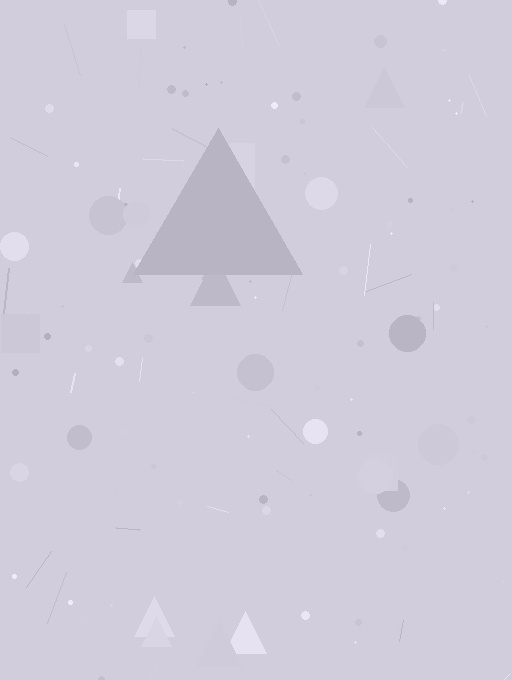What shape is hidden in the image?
A triangle is hidden in the image.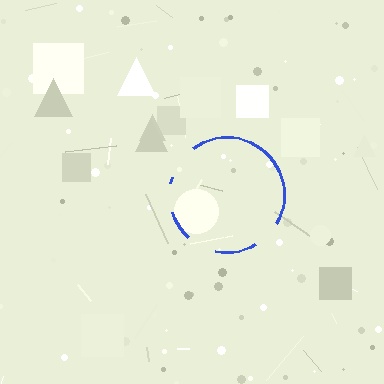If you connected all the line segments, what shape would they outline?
They would outline a circle.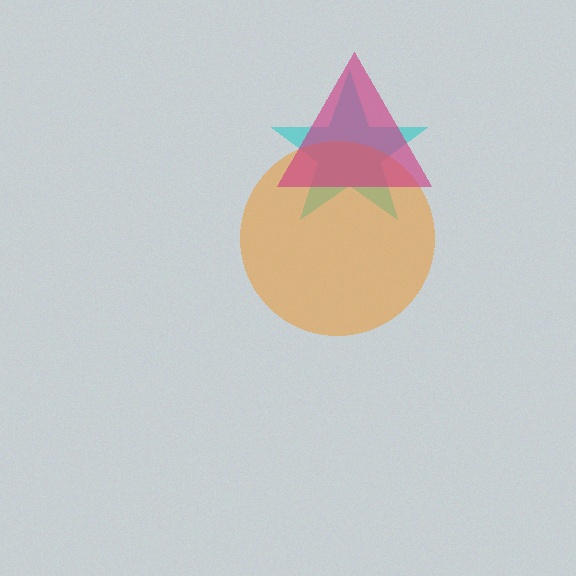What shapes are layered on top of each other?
The layered shapes are: a cyan star, an orange circle, a magenta triangle.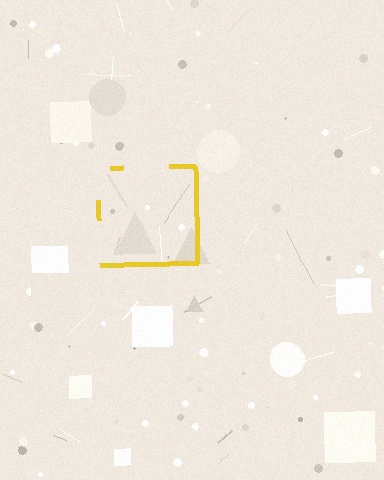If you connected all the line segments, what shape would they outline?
They would outline a square.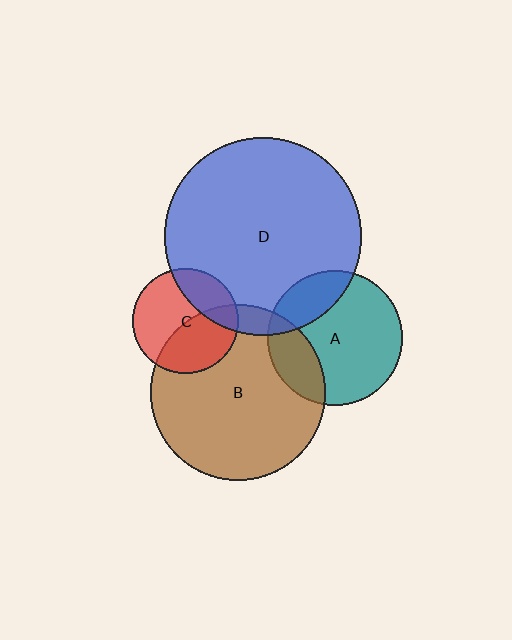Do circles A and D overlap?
Yes.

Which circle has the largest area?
Circle D (blue).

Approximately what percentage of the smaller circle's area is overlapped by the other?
Approximately 20%.